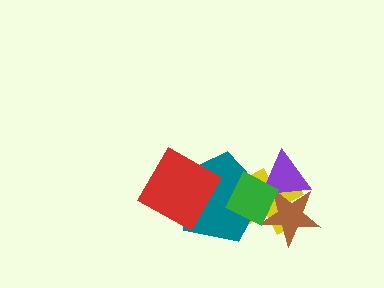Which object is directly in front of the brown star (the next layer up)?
The purple triangle is directly in front of the brown star.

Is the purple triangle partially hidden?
Yes, it is partially covered by another shape.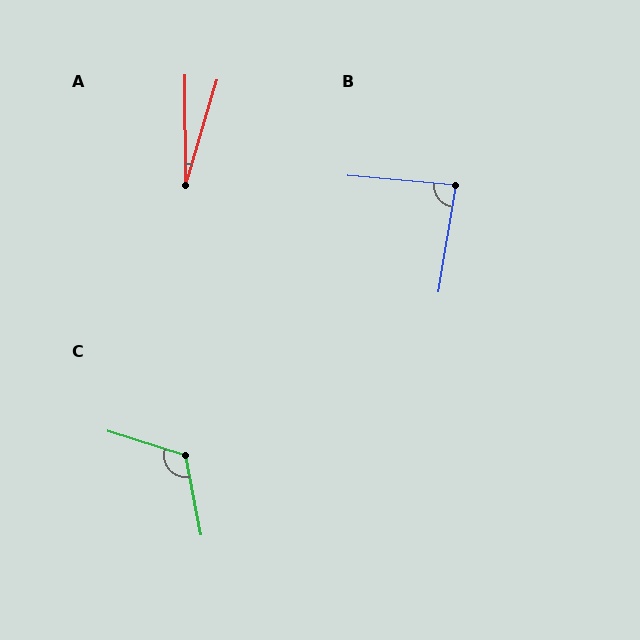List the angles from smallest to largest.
A (17°), B (86°), C (118°).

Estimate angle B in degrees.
Approximately 86 degrees.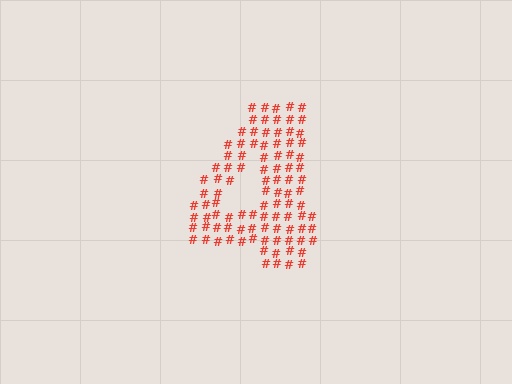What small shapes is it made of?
It is made of small hash symbols.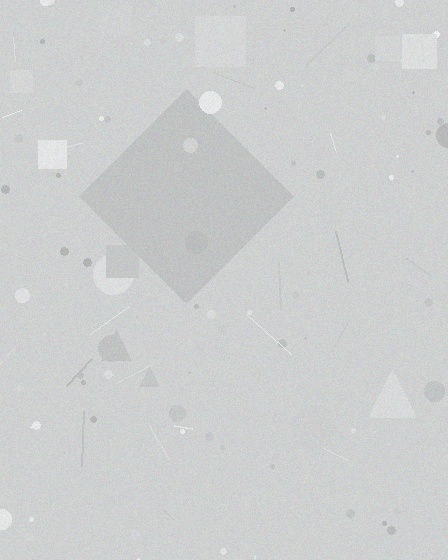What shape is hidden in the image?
A diamond is hidden in the image.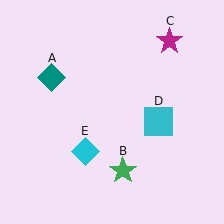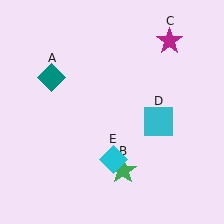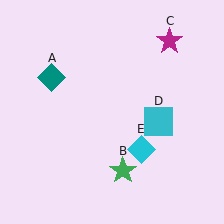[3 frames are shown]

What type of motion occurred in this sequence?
The cyan diamond (object E) rotated counterclockwise around the center of the scene.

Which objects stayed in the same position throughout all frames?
Teal diamond (object A) and green star (object B) and magenta star (object C) and cyan square (object D) remained stationary.